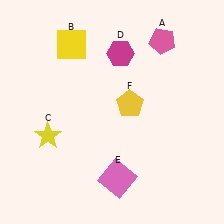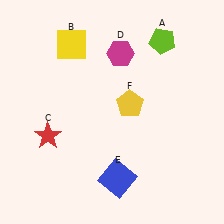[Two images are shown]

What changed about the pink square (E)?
In Image 1, E is pink. In Image 2, it changed to blue.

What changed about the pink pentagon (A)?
In Image 1, A is pink. In Image 2, it changed to lime.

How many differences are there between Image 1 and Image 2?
There are 3 differences between the two images.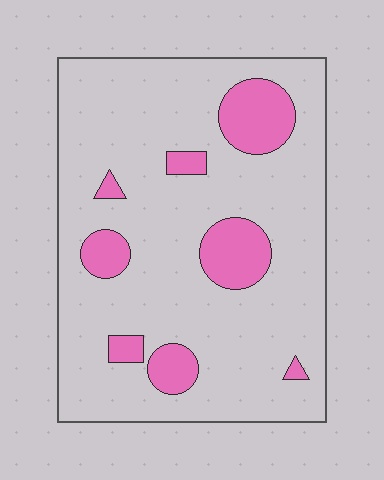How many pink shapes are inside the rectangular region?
8.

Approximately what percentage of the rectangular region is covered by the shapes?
Approximately 15%.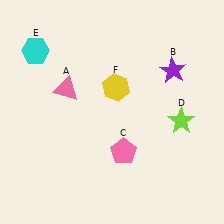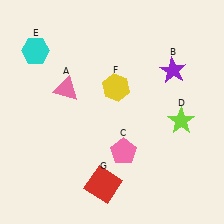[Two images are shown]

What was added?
A red square (G) was added in Image 2.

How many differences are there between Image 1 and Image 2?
There is 1 difference between the two images.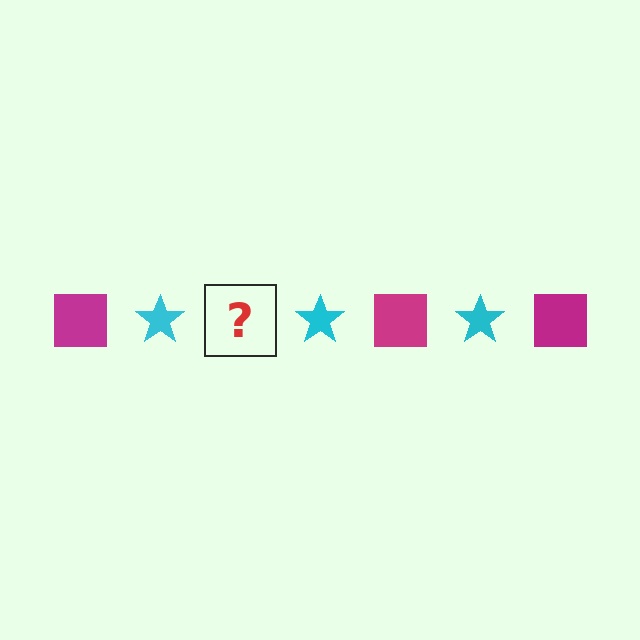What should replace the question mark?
The question mark should be replaced with a magenta square.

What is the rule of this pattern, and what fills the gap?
The rule is that the pattern alternates between magenta square and cyan star. The gap should be filled with a magenta square.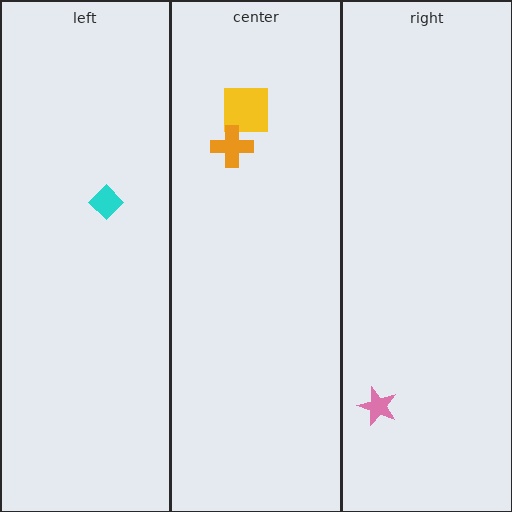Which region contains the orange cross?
The center region.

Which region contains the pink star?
The right region.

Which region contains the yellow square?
The center region.